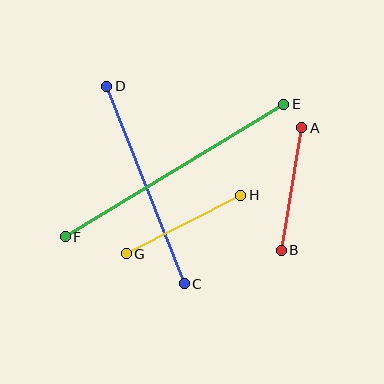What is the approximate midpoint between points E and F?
The midpoint is at approximately (174, 171) pixels.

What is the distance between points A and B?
The distance is approximately 124 pixels.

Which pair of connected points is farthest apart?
Points E and F are farthest apart.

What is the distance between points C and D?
The distance is approximately 212 pixels.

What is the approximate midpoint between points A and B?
The midpoint is at approximately (291, 189) pixels.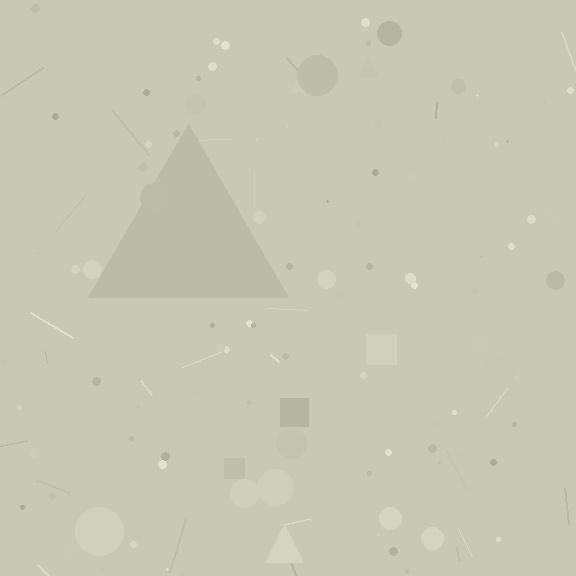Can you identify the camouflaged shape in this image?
The camouflaged shape is a triangle.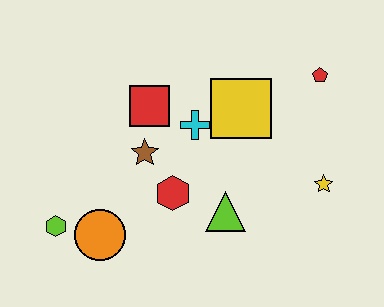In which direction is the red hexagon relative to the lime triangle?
The red hexagon is to the left of the lime triangle.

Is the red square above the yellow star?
Yes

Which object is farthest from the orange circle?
The red pentagon is farthest from the orange circle.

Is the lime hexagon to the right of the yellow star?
No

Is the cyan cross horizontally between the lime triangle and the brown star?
Yes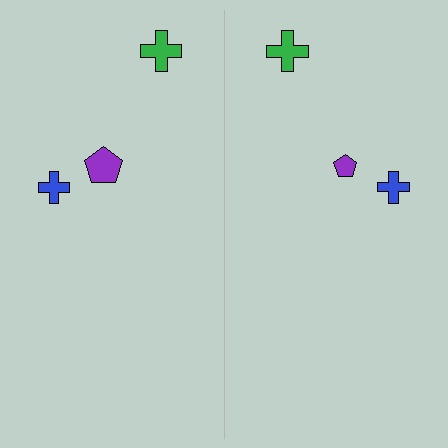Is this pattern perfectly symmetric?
No, the pattern is not perfectly symmetric. The purple pentagon on the right side has a different size than its mirror counterpart.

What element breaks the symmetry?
The purple pentagon on the right side has a different size than its mirror counterpart.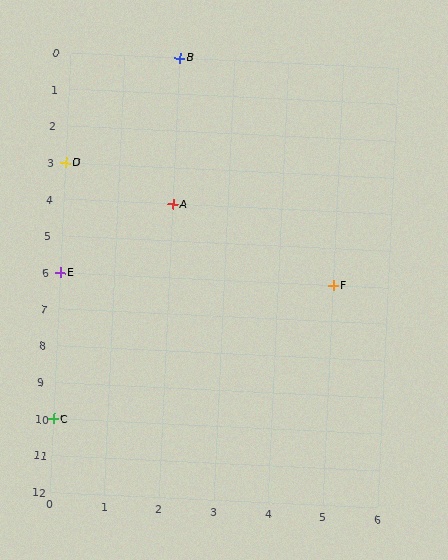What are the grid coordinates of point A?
Point A is at grid coordinates (2, 4).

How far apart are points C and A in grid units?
Points C and A are 2 columns and 6 rows apart (about 6.3 grid units diagonally).